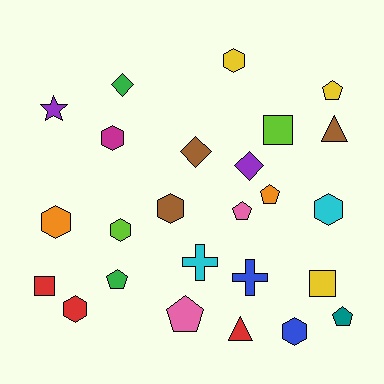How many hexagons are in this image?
There are 8 hexagons.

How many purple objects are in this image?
There are 2 purple objects.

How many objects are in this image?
There are 25 objects.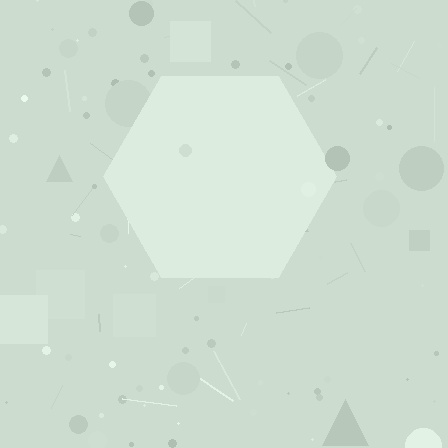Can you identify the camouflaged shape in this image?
The camouflaged shape is a hexagon.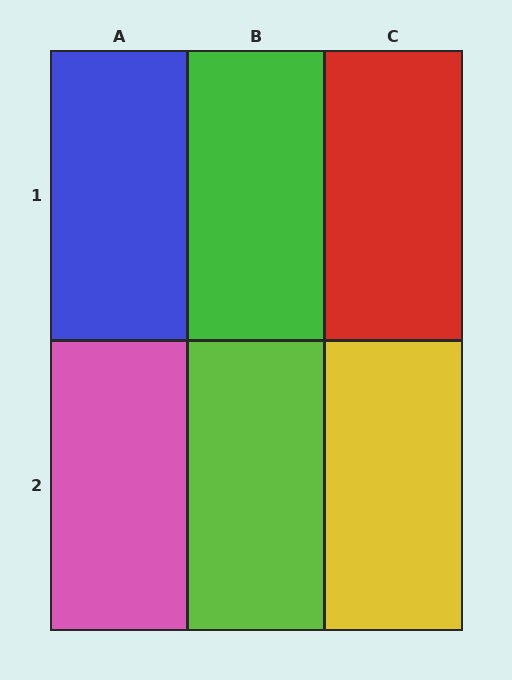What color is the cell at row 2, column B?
Lime.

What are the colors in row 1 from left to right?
Blue, green, red.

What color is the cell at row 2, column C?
Yellow.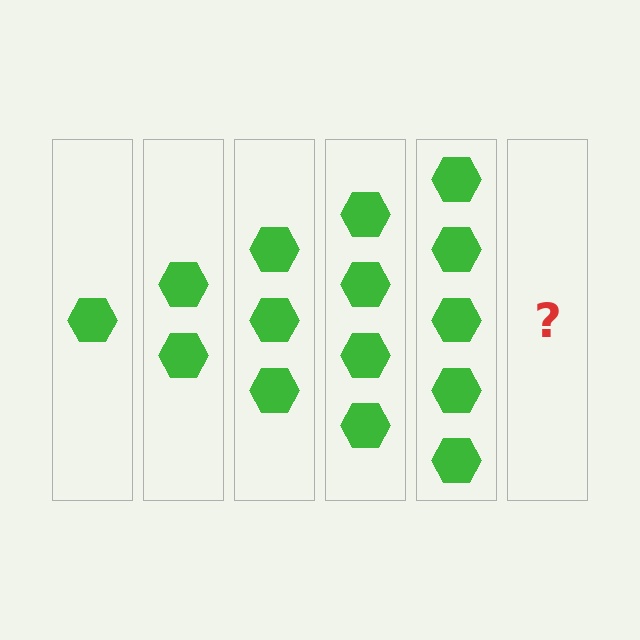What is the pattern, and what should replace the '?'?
The pattern is that each step adds one more hexagon. The '?' should be 6 hexagons.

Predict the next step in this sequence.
The next step is 6 hexagons.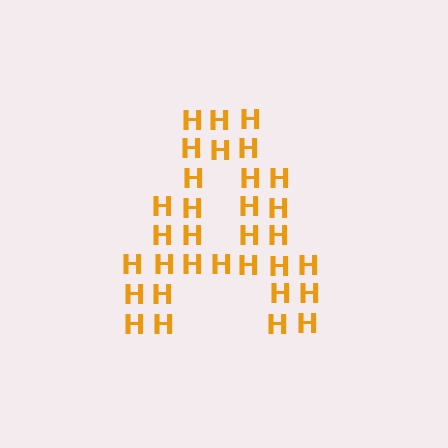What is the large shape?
The large shape is the letter A.